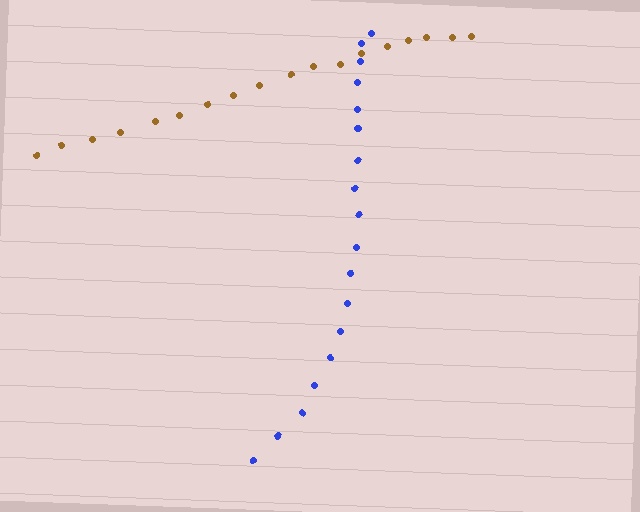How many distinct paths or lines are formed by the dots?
There are 2 distinct paths.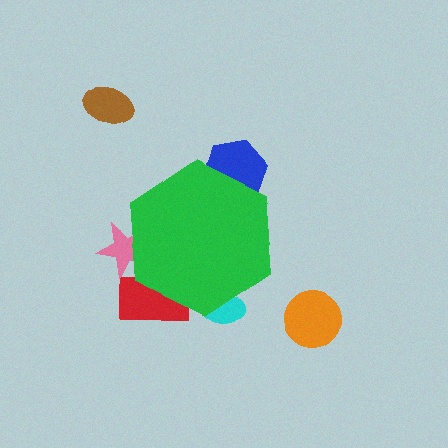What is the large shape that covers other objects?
A green hexagon.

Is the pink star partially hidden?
Yes, the pink star is partially hidden behind the green hexagon.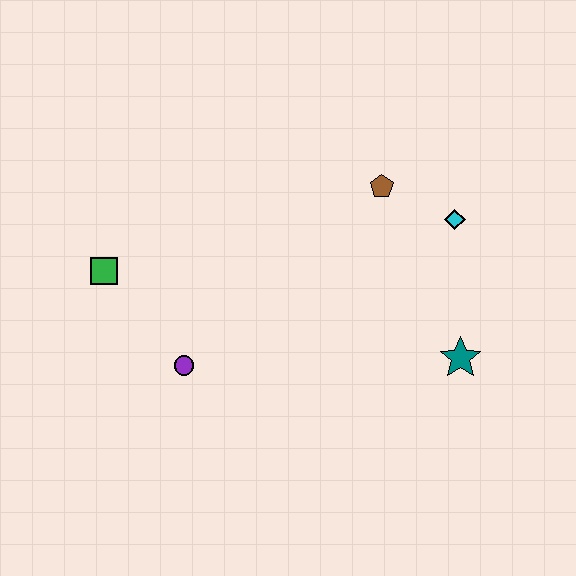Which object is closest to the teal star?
The cyan diamond is closest to the teal star.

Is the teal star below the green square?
Yes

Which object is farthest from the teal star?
The green square is farthest from the teal star.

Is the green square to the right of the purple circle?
No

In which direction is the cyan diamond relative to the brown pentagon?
The cyan diamond is to the right of the brown pentagon.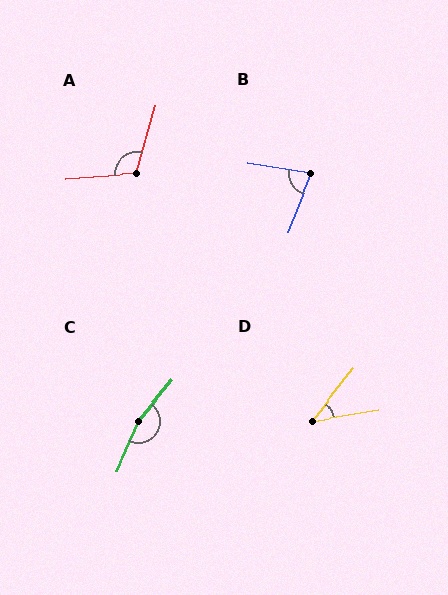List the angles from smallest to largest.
D (42°), B (78°), A (109°), C (164°).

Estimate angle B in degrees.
Approximately 78 degrees.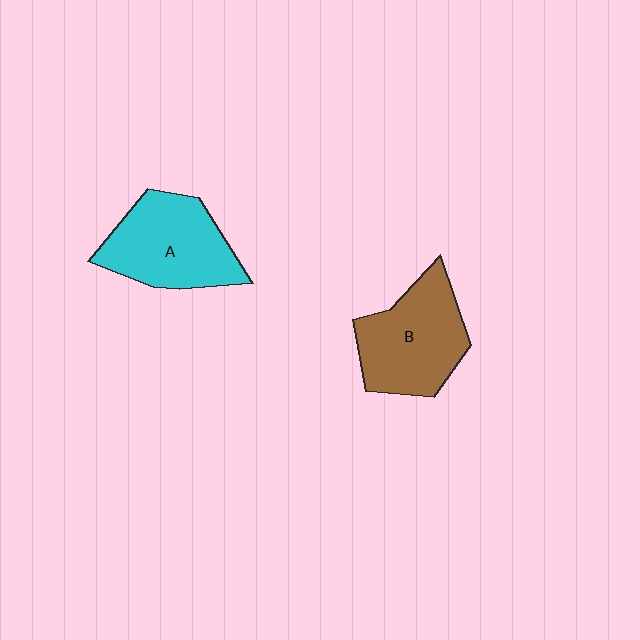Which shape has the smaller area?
Shape A (cyan).